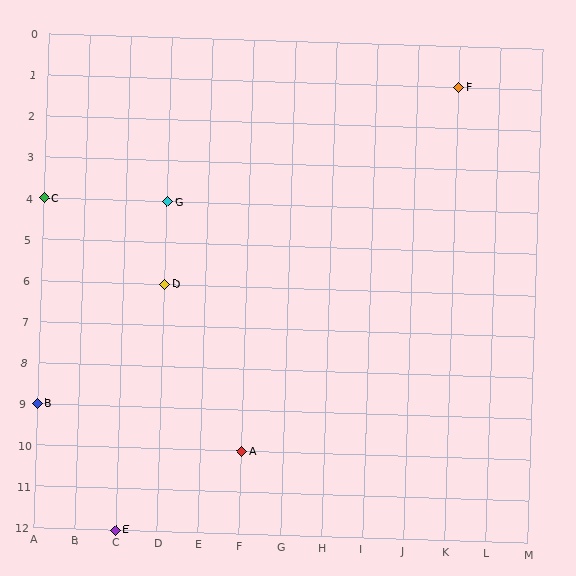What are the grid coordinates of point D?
Point D is at grid coordinates (D, 6).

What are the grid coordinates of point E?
Point E is at grid coordinates (C, 12).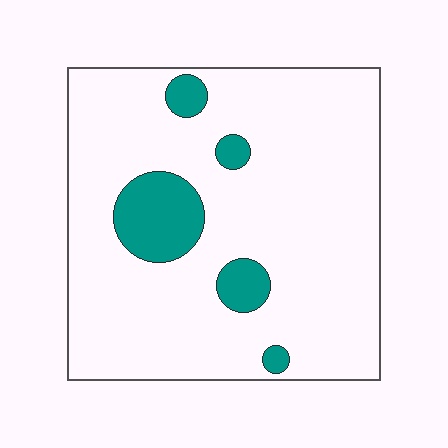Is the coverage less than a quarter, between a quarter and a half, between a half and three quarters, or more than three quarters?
Less than a quarter.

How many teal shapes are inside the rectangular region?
5.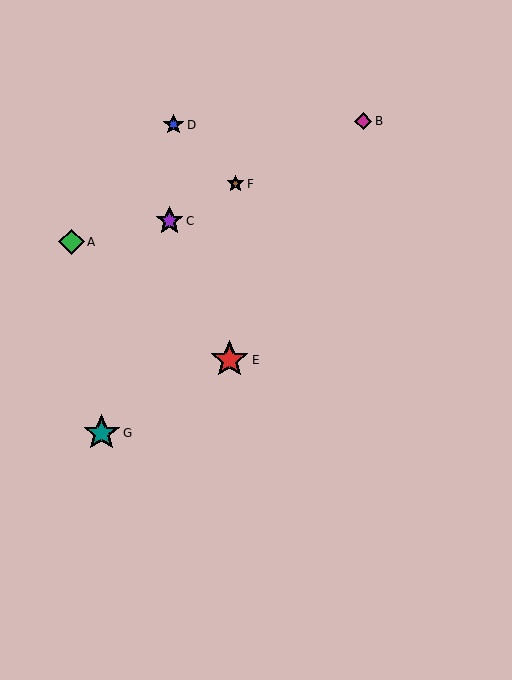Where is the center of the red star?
The center of the red star is at (230, 360).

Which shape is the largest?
The red star (labeled E) is the largest.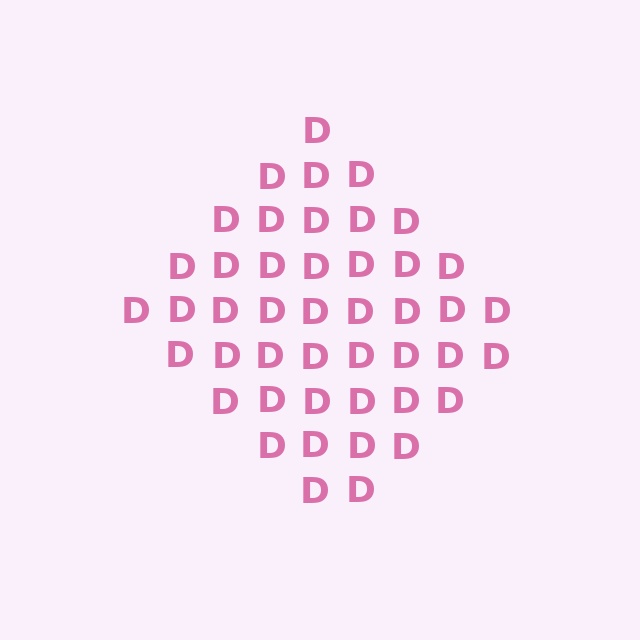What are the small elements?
The small elements are letter D's.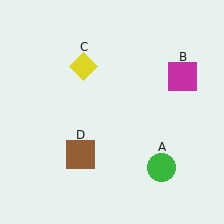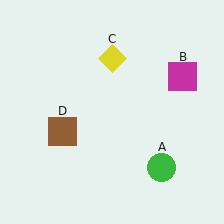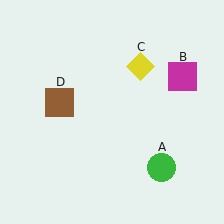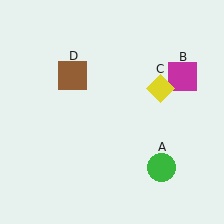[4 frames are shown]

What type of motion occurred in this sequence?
The yellow diamond (object C), brown square (object D) rotated clockwise around the center of the scene.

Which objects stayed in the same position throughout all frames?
Green circle (object A) and magenta square (object B) remained stationary.